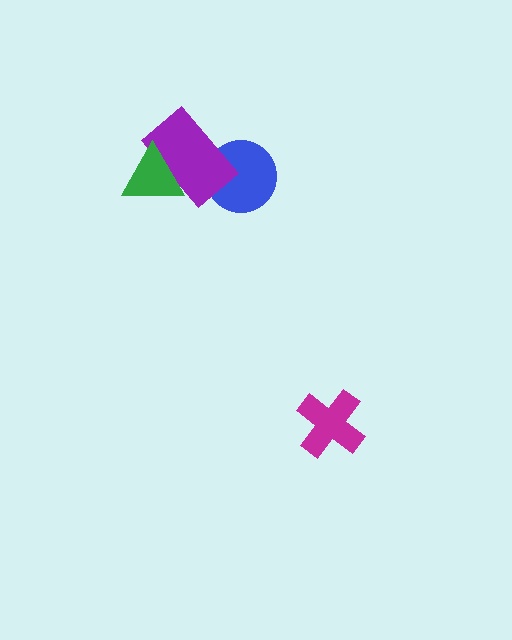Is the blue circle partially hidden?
Yes, it is partially covered by another shape.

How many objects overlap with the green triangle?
1 object overlaps with the green triangle.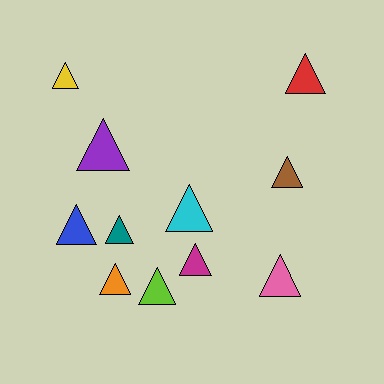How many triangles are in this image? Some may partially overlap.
There are 11 triangles.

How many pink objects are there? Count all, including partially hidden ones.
There is 1 pink object.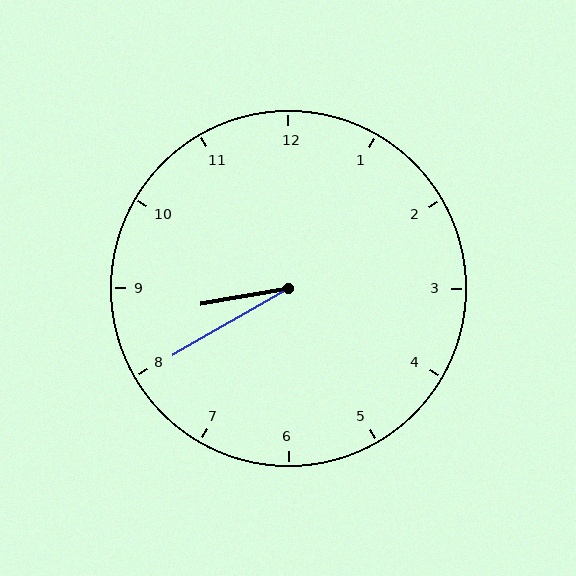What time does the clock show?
8:40.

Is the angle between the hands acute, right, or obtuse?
It is acute.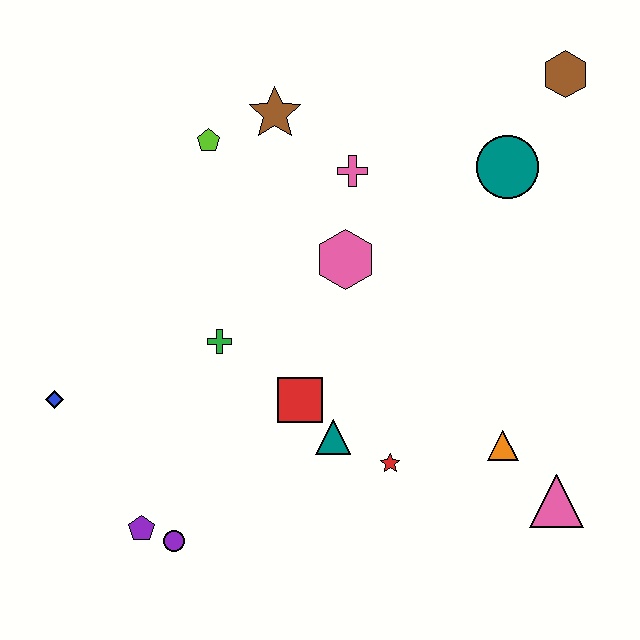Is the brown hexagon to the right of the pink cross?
Yes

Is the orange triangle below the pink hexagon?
Yes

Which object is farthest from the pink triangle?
The blue diamond is farthest from the pink triangle.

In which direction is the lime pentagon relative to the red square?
The lime pentagon is above the red square.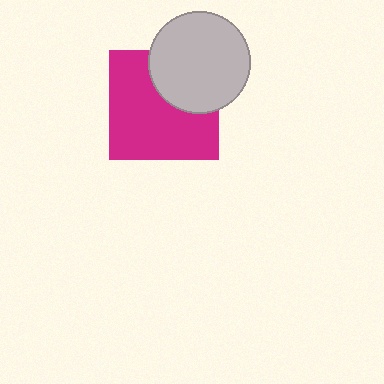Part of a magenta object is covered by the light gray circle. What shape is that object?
It is a square.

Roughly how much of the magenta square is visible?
Most of it is visible (roughly 67%).